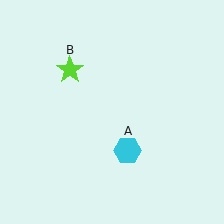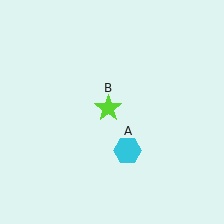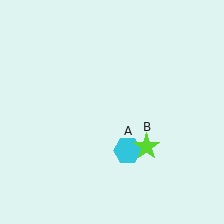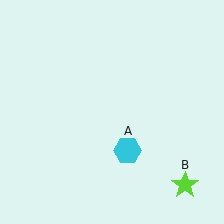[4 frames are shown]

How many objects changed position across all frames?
1 object changed position: lime star (object B).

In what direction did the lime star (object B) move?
The lime star (object B) moved down and to the right.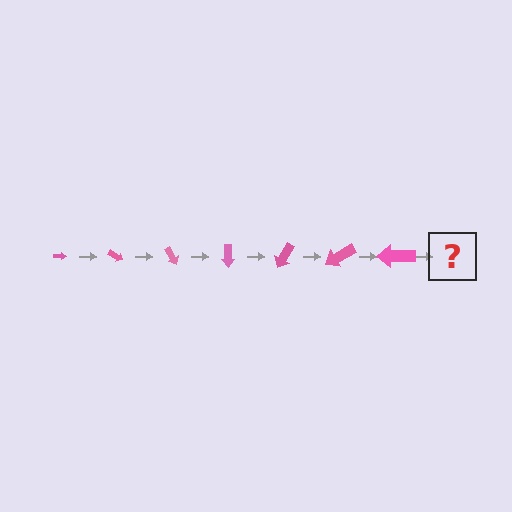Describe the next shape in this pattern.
It should be an arrow, larger than the previous one and rotated 210 degrees from the start.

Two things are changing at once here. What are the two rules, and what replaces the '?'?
The two rules are that the arrow grows larger each step and it rotates 30 degrees each step. The '?' should be an arrow, larger than the previous one and rotated 210 degrees from the start.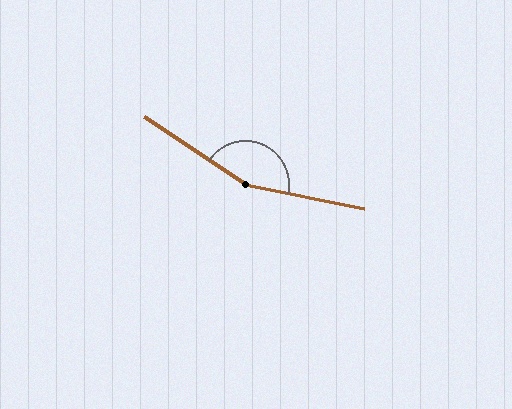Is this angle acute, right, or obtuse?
It is obtuse.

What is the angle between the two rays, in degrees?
Approximately 158 degrees.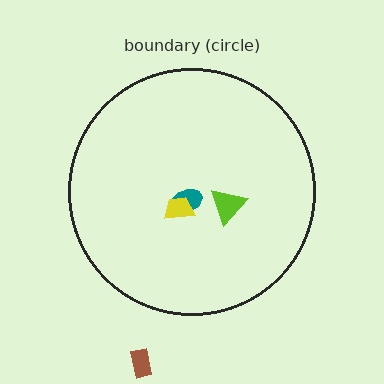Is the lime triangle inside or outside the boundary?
Inside.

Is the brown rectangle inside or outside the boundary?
Outside.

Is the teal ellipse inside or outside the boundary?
Inside.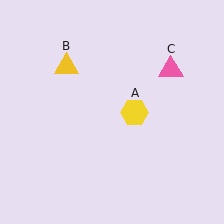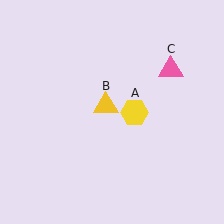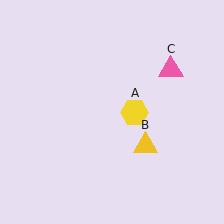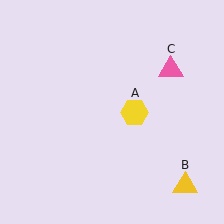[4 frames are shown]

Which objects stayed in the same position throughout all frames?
Yellow hexagon (object A) and pink triangle (object C) remained stationary.